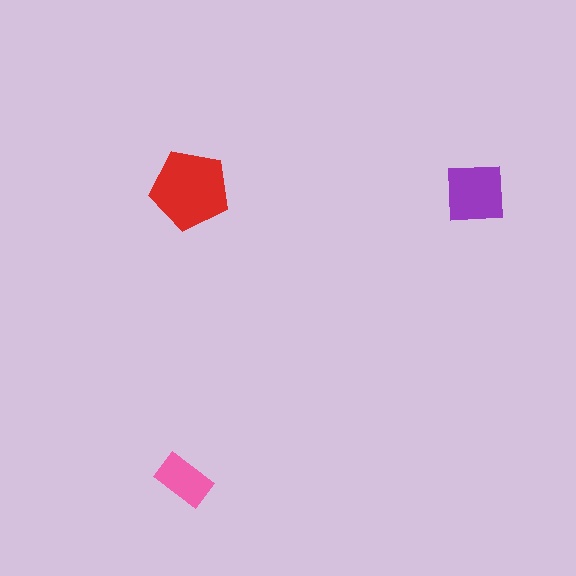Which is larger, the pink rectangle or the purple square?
The purple square.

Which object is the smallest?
The pink rectangle.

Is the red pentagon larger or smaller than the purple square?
Larger.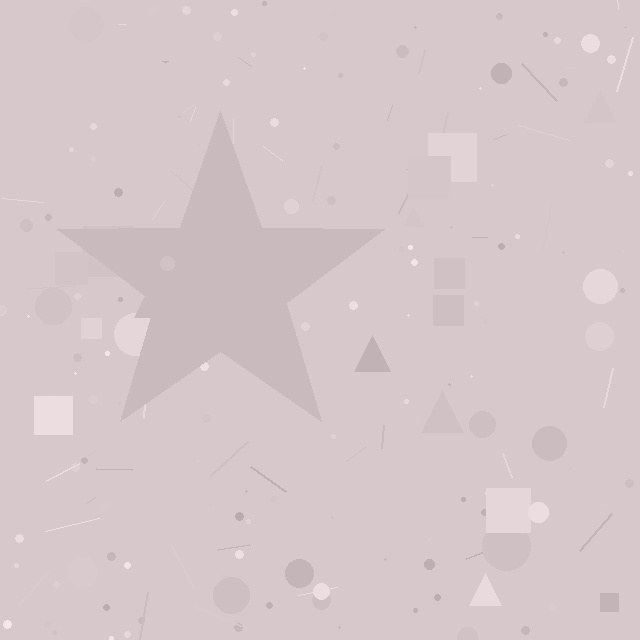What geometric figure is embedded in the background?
A star is embedded in the background.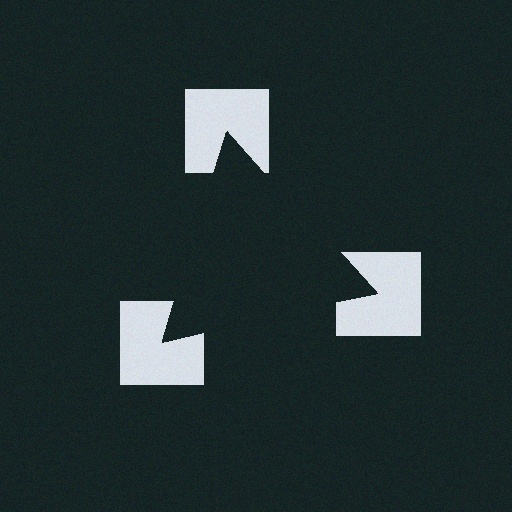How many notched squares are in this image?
There are 3 — one at each vertex of the illusory triangle.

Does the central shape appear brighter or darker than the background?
It typically appears slightly darker than the background, even though no actual brightness change is drawn.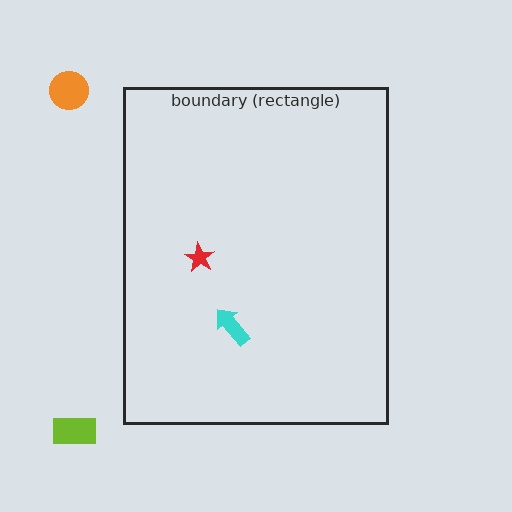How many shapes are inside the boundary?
2 inside, 2 outside.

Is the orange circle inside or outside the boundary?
Outside.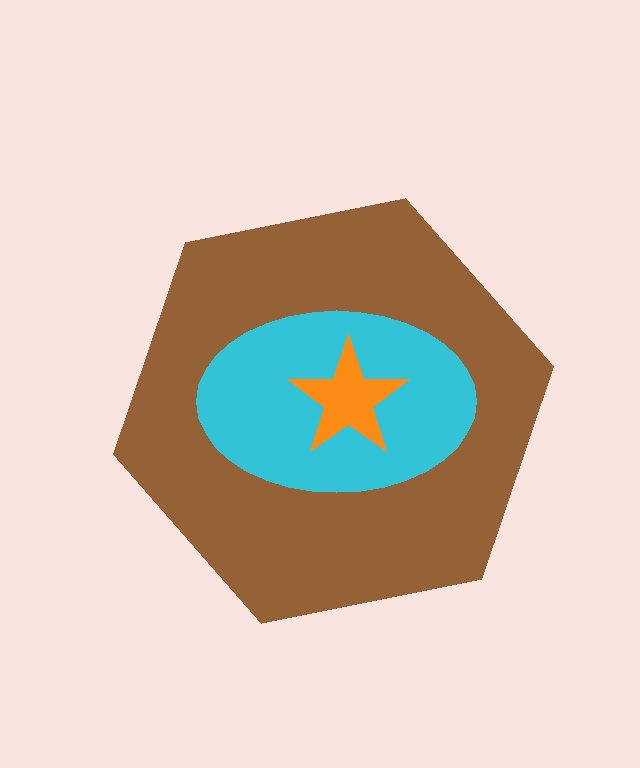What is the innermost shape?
The orange star.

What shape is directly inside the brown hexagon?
The cyan ellipse.